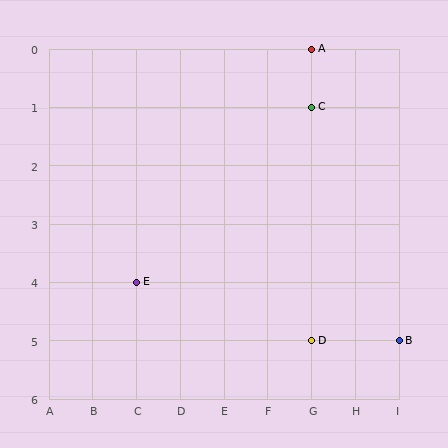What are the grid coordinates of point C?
Point C is at grid coordinates (G, 1).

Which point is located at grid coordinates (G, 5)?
Point D is at (G, 5).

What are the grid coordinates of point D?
Point D is at grid coordinates (G, 5).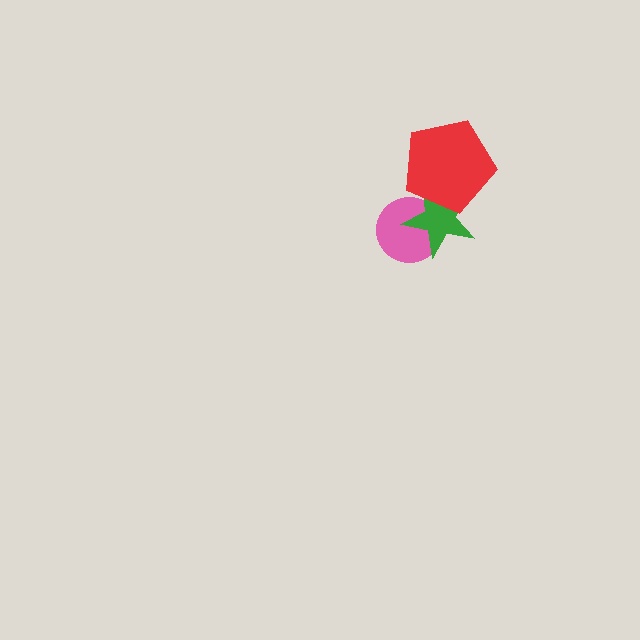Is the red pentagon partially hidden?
No, no other shape covers it.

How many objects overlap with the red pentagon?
1 object overlaps with the red pentagon.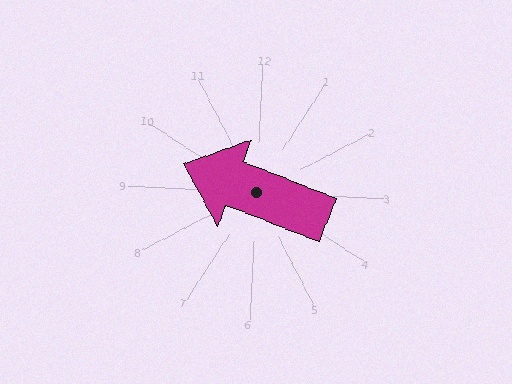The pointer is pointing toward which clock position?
Roughly 10 o'clock.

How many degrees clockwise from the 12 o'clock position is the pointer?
Approximately 289 degrees.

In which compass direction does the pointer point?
West.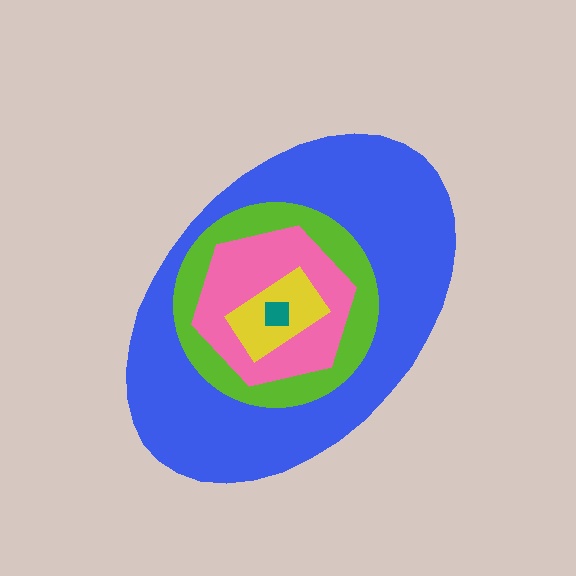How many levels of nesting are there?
5.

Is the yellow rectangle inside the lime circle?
Yes.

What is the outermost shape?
The blue ellipse.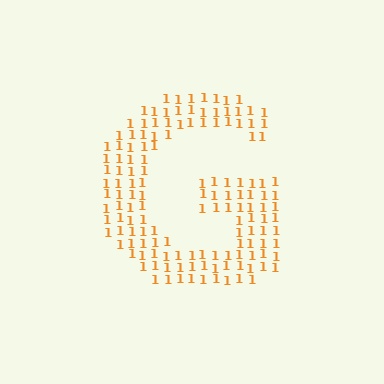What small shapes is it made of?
It is made of small digit 1's.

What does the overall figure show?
The overall figure shows the letter G.